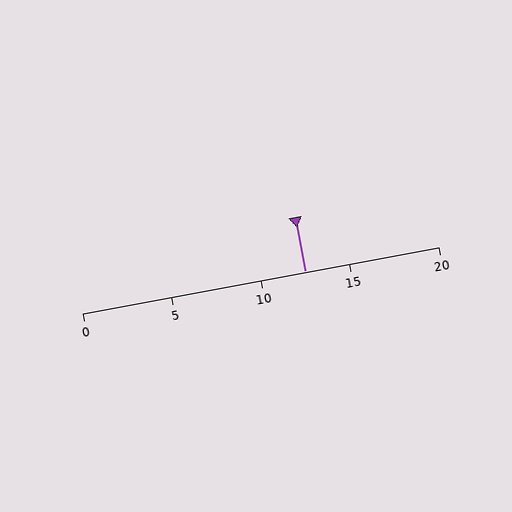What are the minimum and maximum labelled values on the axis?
The axis runs from 0 to 20.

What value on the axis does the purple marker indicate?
The marker indicates approximately 12.5.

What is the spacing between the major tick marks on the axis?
The major ticks are spaced 5 apart.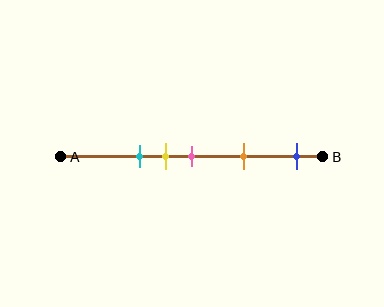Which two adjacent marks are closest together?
The yellow and pink marks are the closest adjacent pair.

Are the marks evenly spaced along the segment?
No, the marks are not evenly spaced.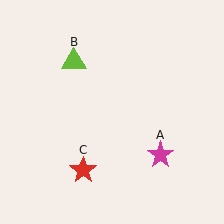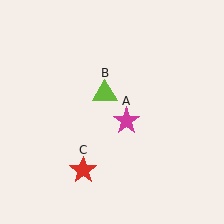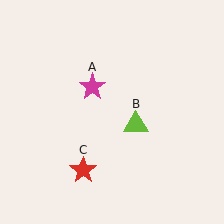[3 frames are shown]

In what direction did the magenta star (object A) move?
The magenta star (object A) moved up and to the left.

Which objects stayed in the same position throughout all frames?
Red star (object C) remained stationary.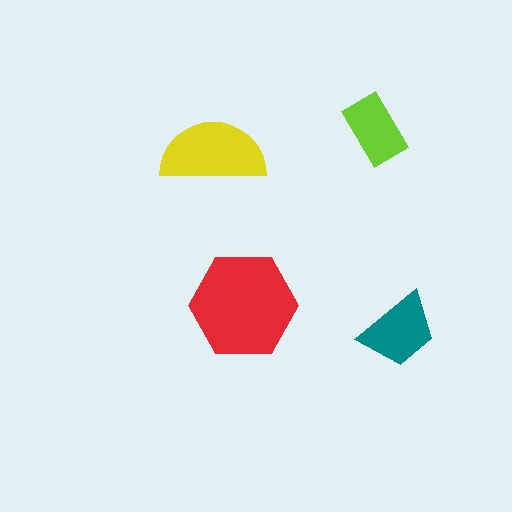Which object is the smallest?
The lime rectangle.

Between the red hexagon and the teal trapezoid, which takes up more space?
The red hexagon.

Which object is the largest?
The red hexagon.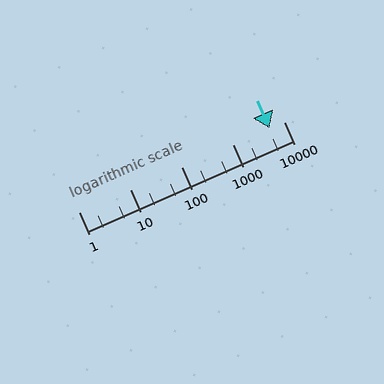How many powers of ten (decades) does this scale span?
The scale spans 4 decades, from 1 to 10000.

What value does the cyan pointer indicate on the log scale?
The pointer indicates approximately 5200.